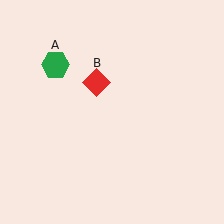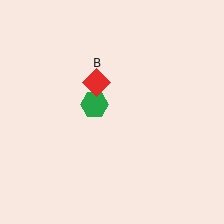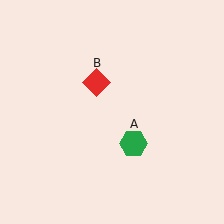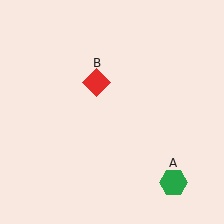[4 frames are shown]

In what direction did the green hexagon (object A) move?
The green hexagon (object A) moved down and to the right.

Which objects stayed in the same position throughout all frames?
Red diamond (object B) remained stationary.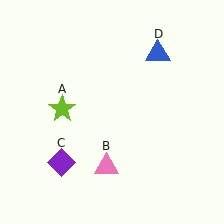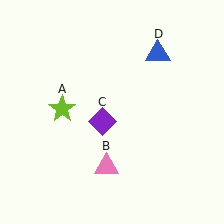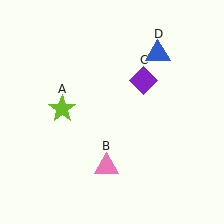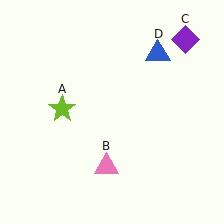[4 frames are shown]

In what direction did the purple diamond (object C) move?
The purple diamond (object C) moved up and to the right.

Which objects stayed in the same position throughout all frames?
Lime star (object A) and pink triangle (object B) and blue triangle (object D) remained stationary.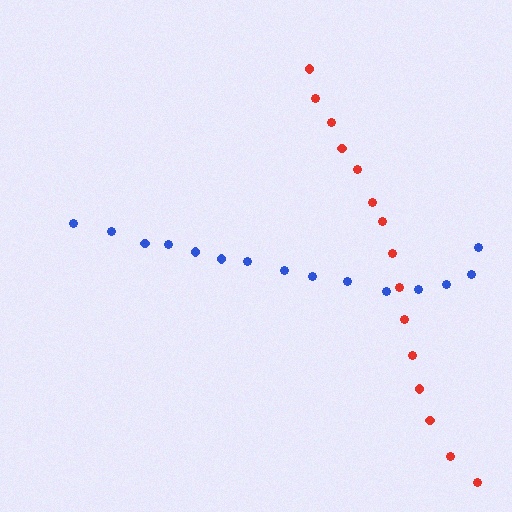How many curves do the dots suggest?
There are 2 distinct paths.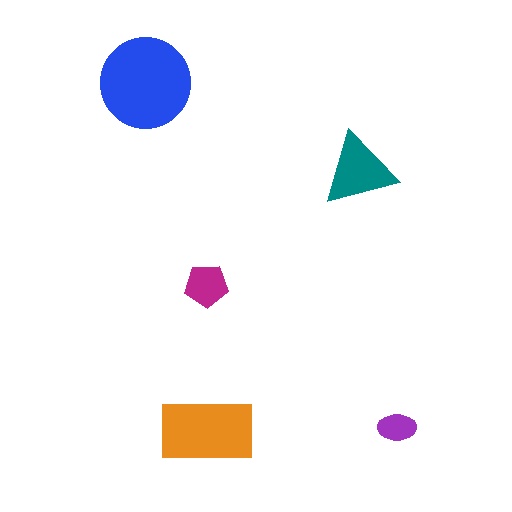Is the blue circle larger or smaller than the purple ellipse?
Larger.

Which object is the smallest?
The purple ellipse.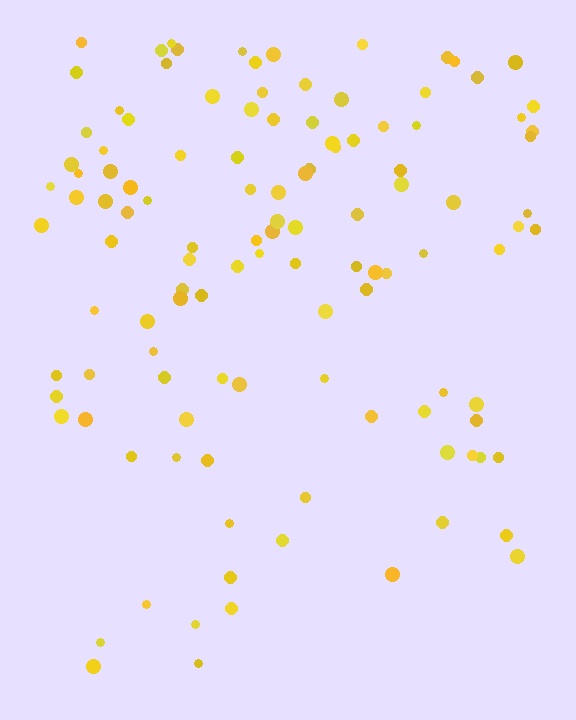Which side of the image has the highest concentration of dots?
The top.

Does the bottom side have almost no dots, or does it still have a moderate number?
Still a moderate number, just noticeably fewer than the top.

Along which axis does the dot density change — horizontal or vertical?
Vertical.